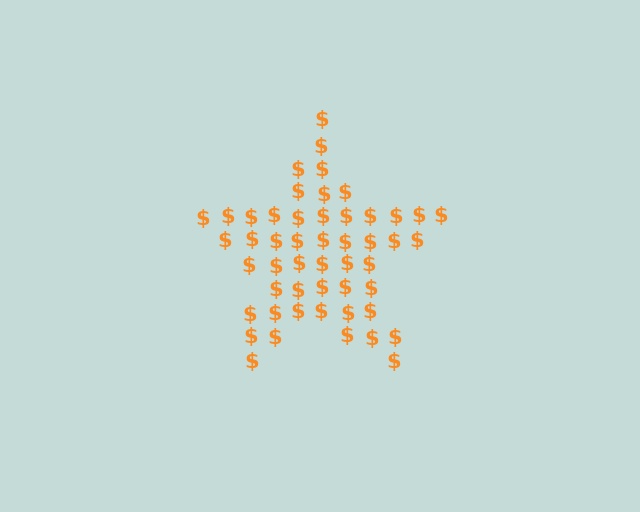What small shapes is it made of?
It is made of small dollar signs.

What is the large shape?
The large shape is a star.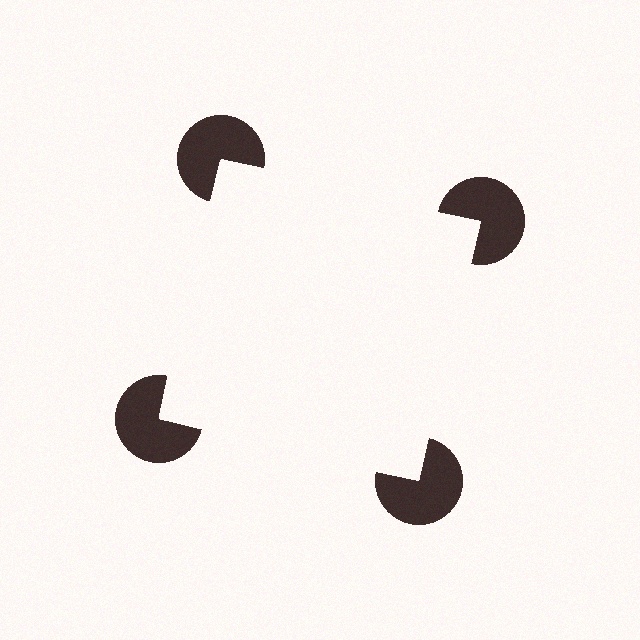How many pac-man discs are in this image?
There are 4 — one at each vertex of the illusory square.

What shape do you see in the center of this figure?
An illusory square — its edges are inferred from the aligned wedge cuts in the pac-man discs, not physically drawn.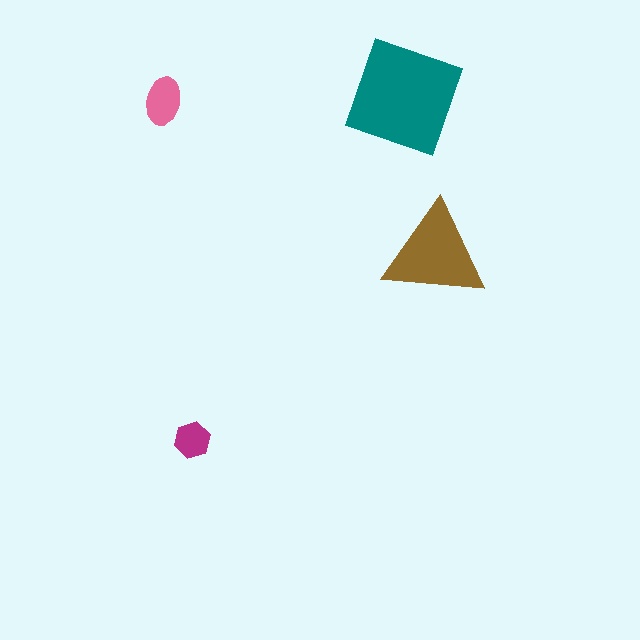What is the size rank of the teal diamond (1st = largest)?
1st.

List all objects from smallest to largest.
The magenta hexagon, the pink ellipse, the brown triangle, the teal diamond.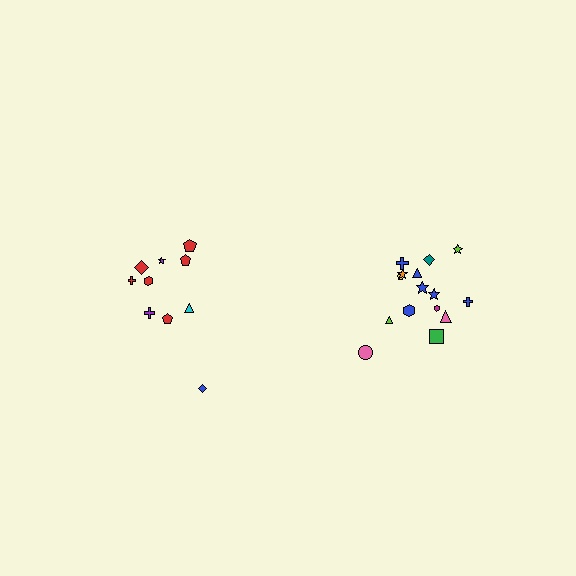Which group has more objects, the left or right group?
The right group.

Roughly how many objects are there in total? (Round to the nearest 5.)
Roughly 25 objects in total.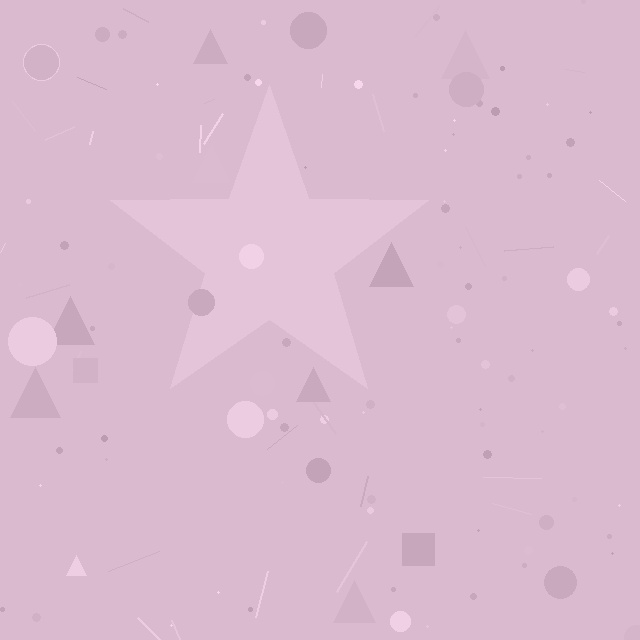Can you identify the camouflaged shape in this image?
The camouflaged shape is a star.